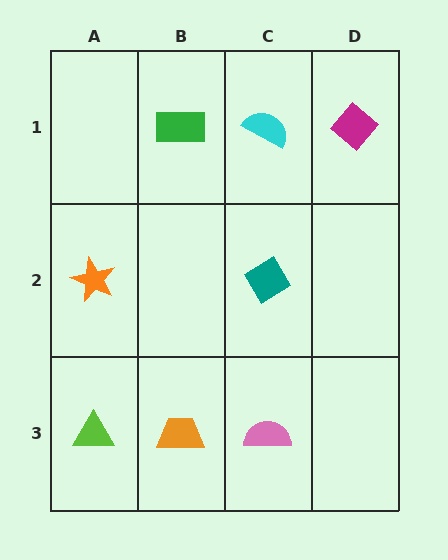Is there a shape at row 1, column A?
No, that cell is empty.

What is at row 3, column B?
An orange trapezoid.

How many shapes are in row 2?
2 shapes.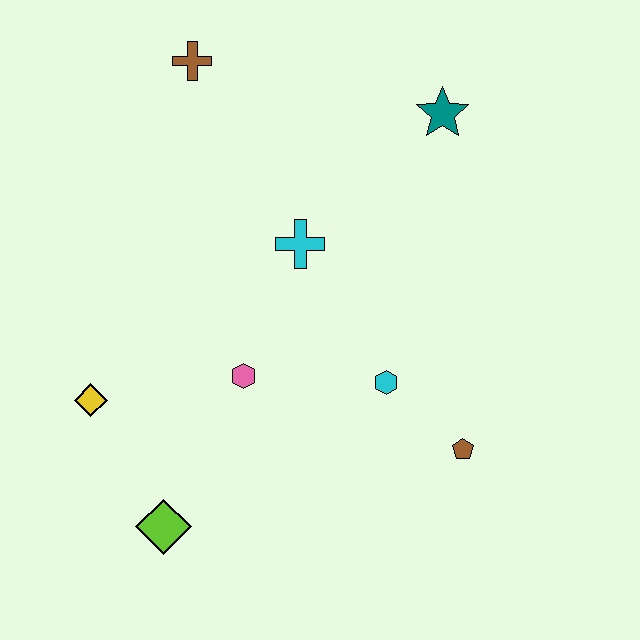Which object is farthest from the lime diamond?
The teal star is farthest from the lime diamond.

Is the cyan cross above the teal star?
No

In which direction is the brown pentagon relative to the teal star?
The brown pentagon is below the teal star.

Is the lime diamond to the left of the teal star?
Yes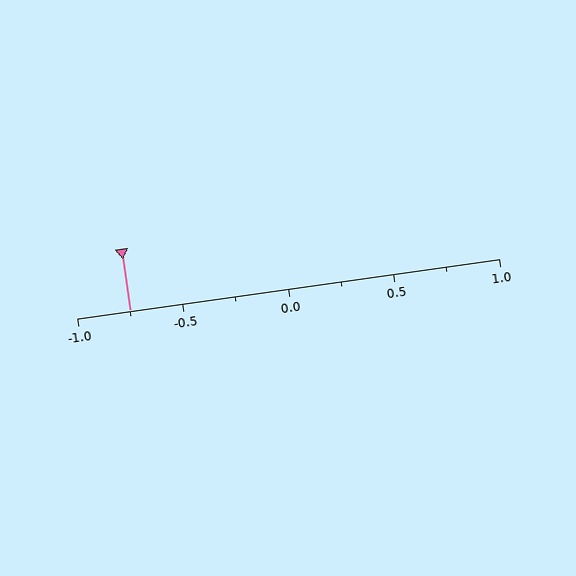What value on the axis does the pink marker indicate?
The marker indicates approximately -0.75.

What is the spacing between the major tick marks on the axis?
The major ticks are spaced 0.5 apart.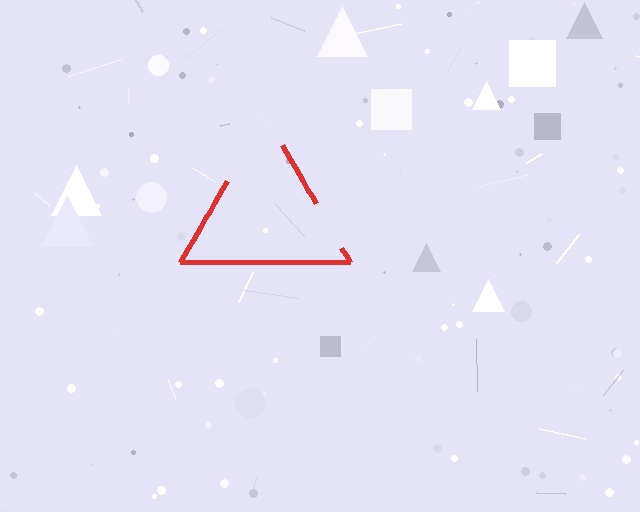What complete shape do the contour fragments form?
The contour fragments form a triangle.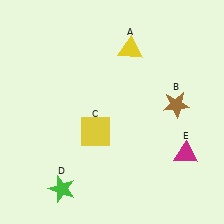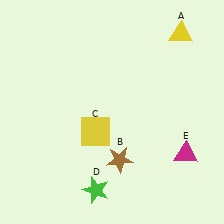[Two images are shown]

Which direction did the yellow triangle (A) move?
The yellow triangle (A) moved right.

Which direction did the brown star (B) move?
The brown star (B) moved left.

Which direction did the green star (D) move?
The green star (D) moved right.